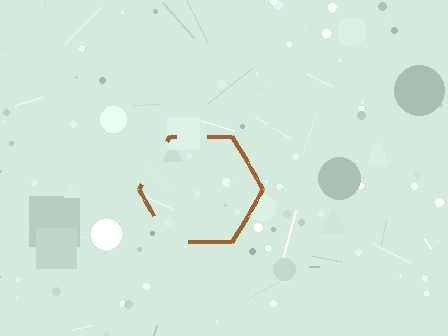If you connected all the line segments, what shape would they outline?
They would outline a hexagon.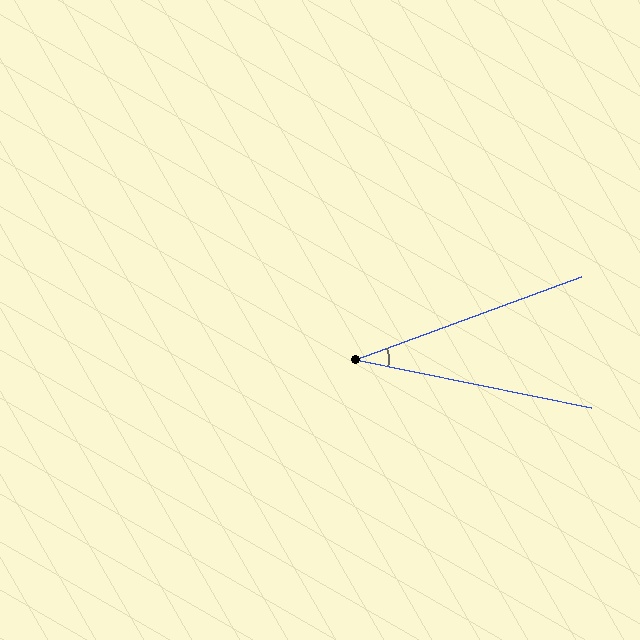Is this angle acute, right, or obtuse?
It is acute.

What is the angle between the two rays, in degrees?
Approximately 32 degrees.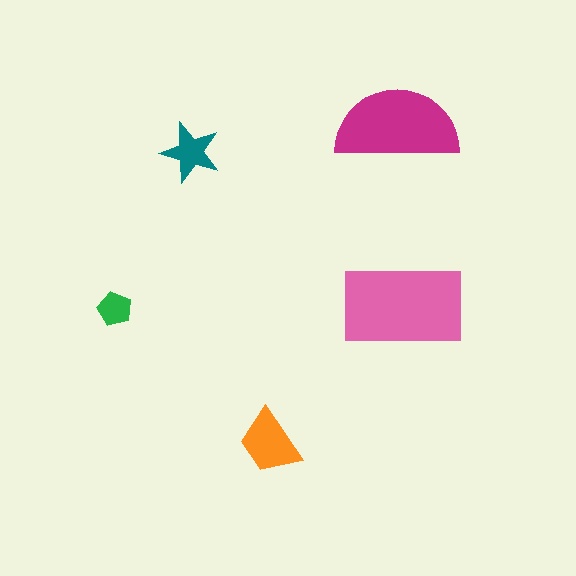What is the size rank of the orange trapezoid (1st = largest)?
3rd.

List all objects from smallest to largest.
The green pentagon, the teal star, the orange trapezoid, the magenta semicircle, the pink rectangle.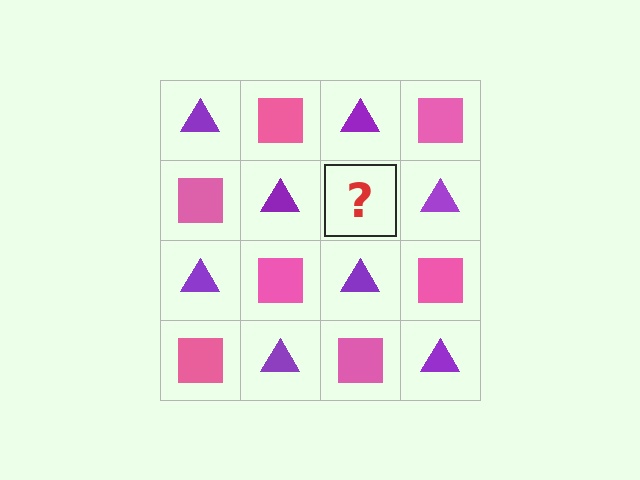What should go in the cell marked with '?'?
The missing cell should contain a pink square.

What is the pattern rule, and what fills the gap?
The rule is that it alternates purple triangle and pink square in a checkerboard pattern. The gap should be filled with a pink square.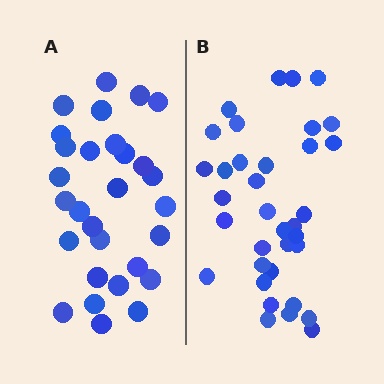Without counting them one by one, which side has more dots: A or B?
Region B (the right region) has more dots.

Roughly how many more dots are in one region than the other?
Region B has about 6 more dots than region A.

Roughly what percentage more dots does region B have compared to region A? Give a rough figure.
About 20% more.